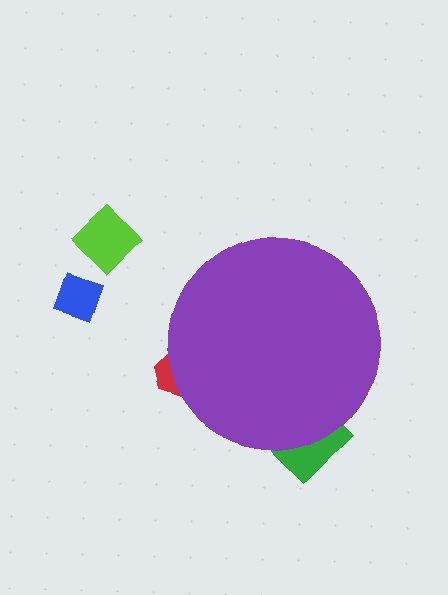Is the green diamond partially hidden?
Yes, the green diamond is partially hidden behind the purple circle.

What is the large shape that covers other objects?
A purple circle.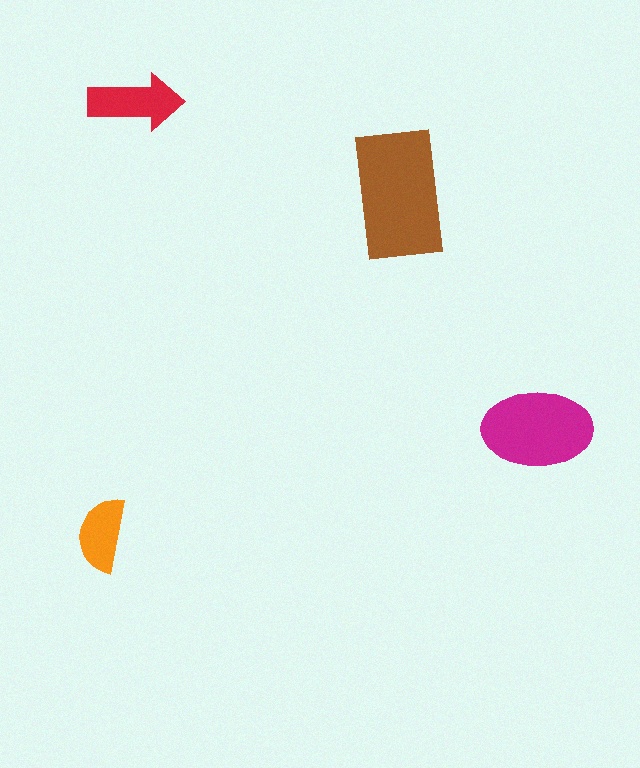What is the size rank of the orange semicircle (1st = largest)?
4th.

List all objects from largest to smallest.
The brown rectangle, the magenta ellipse, the red arrow, the orange semicircle.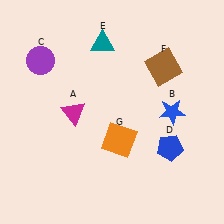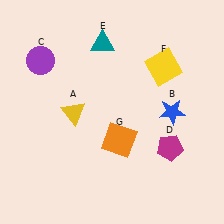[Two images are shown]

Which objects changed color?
A changed from magenta to yellow. D changed from blue to magenta. F changed from brown to yellow.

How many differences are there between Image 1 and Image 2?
There are 3 differences between the two images.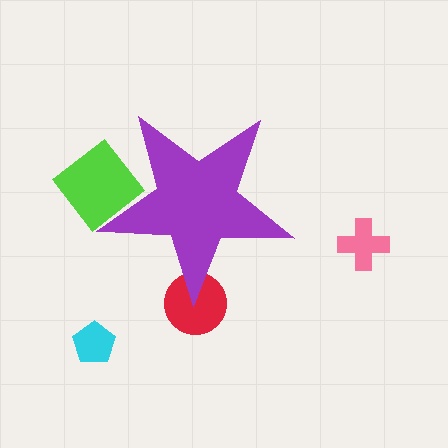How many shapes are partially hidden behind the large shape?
2 shapes are partially hidden.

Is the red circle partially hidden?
Yes, the red circle is partially hidden behind the purple star.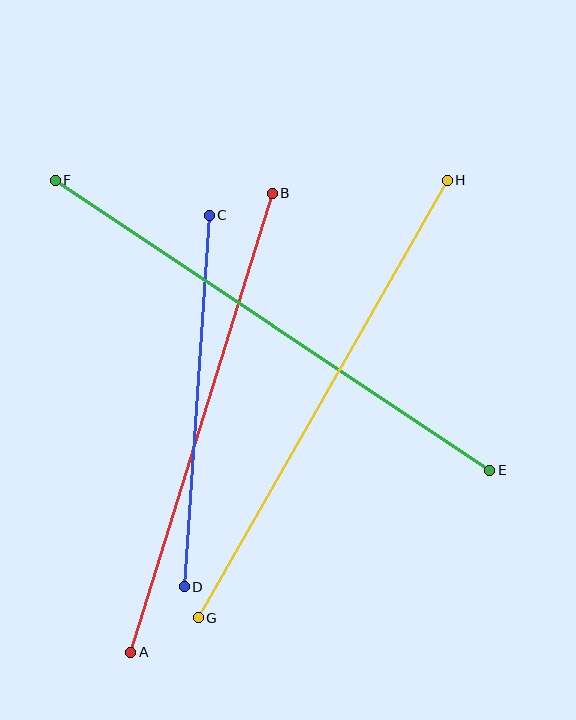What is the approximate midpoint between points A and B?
The midpoint is at approximately (202, 423) pixels.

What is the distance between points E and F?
The distance is approximately 522 pixels.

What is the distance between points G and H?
The distance is approximately 503 pixels.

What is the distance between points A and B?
The distance is approximately 480 pixels.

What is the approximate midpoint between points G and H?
The midpoint is at approximately (323, 399) pixels.